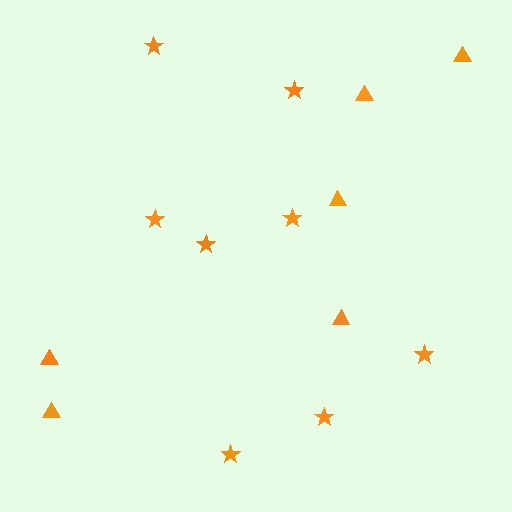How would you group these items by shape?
There are 2 groups: one group of stars (8) and one group of triangles (6).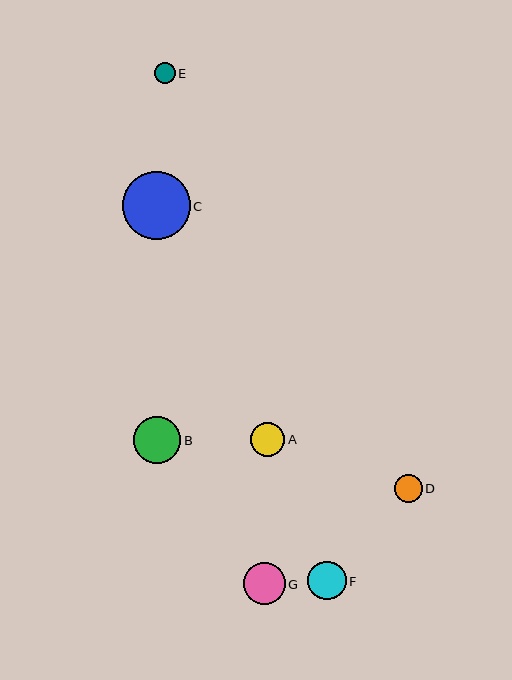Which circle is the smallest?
Circle E is the smallest with a size of approximately 21 pixels.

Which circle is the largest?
Circle C is the largest with a size of approximately 68 pixels.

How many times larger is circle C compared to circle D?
Circle C is approximately 2.5 times the size of circle D.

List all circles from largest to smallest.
From largest to smallest: C, B, G, F, A, D, E.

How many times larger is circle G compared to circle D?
Circle G is approximately 1.5 times the size of circle D.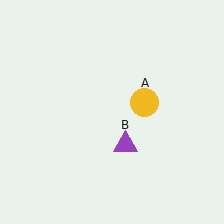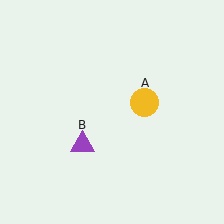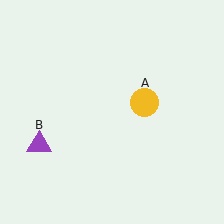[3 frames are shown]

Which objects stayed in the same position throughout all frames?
Yellow circle (object A) remained stationary.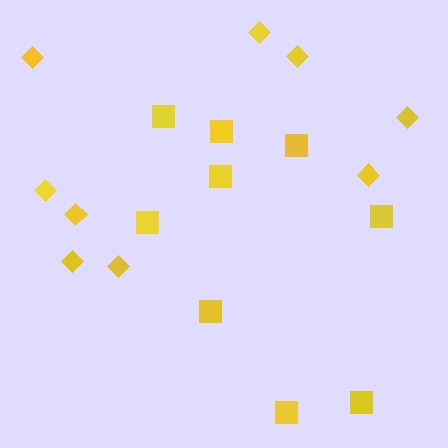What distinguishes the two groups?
There are 2 groups: one group of diamonds (9) and one group of squares (9).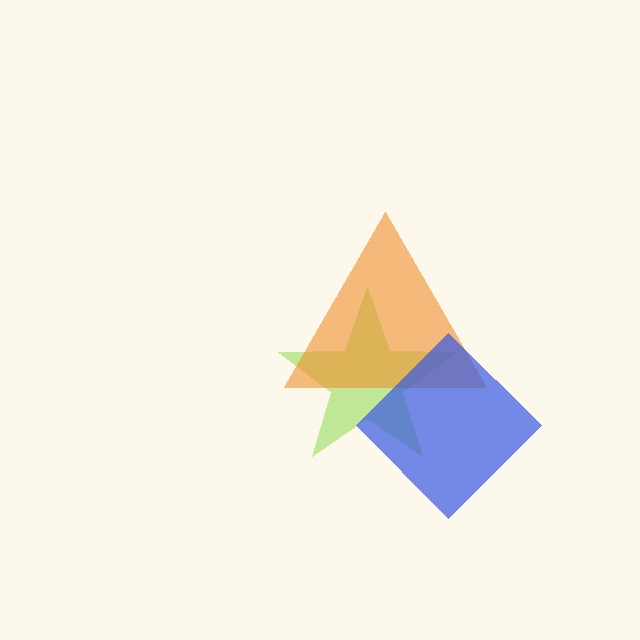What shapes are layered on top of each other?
The layered shapes are: a lime star, an orange triangle, a blue diamond.